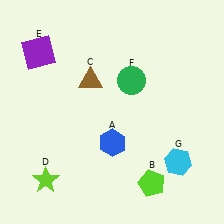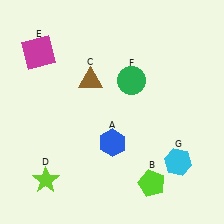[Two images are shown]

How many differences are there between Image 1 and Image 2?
There is 1 difference between the two images.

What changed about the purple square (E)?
In Image 1, E is purple. In Image 2, it changed to magenta.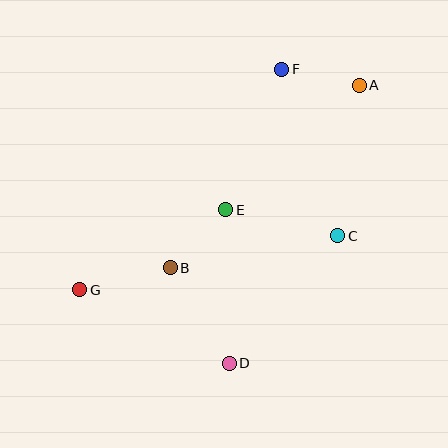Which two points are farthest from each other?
Points A and G are farthest from each other.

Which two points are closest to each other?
Points A and F are closest to each other.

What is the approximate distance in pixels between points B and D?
The distance between B and D is approximately 112 pixels.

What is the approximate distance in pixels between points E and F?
The distance between E and F is approximately 151 pixels.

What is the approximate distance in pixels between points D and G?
The distance between D and G is approximately 167 pixels.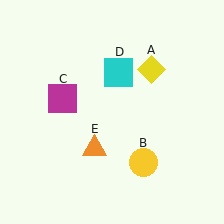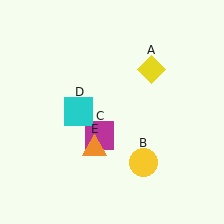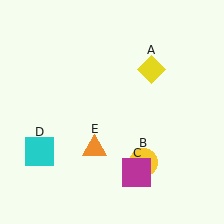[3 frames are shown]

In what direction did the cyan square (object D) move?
The cyan square (object D) moved down and to the left.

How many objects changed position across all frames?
2 objects changed position: magenta square (object C), cyan square (object D).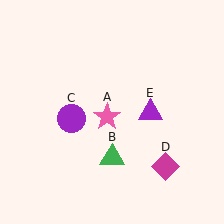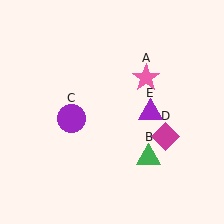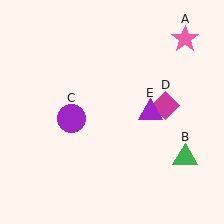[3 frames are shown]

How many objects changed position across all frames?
3 objects changed position: pink star (object A), green triangle (object B), magenta diamond (object D).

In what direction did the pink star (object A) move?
The pink star (object A) moved up and to the right.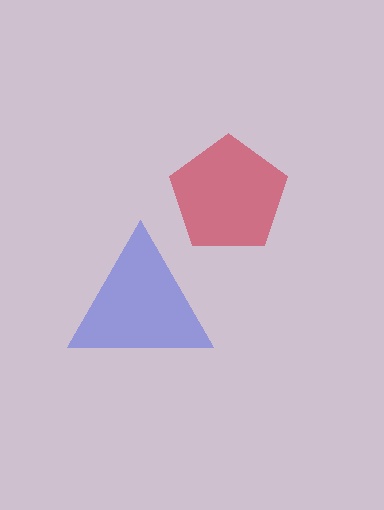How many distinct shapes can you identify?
There are 2 distinct shapes: a blue triangle, a red pentagon.